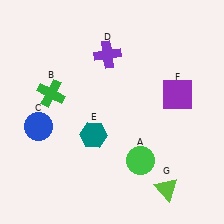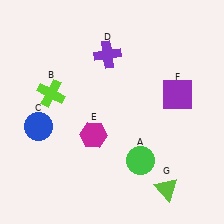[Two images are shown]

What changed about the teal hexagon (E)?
In Image 1, E is teal. In Image 2, it changed to magenta.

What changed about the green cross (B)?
In Image 1, B is green. In Image 2, it changed to lime.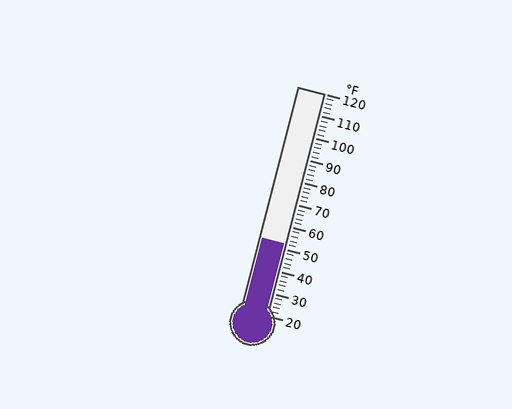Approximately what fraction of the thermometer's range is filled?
The thermometer is filled to approximately 30% of its range.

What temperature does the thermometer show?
The thermometer shows approximately 52°F.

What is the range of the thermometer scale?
The thermometer scale ranges from 20°F to 120°F.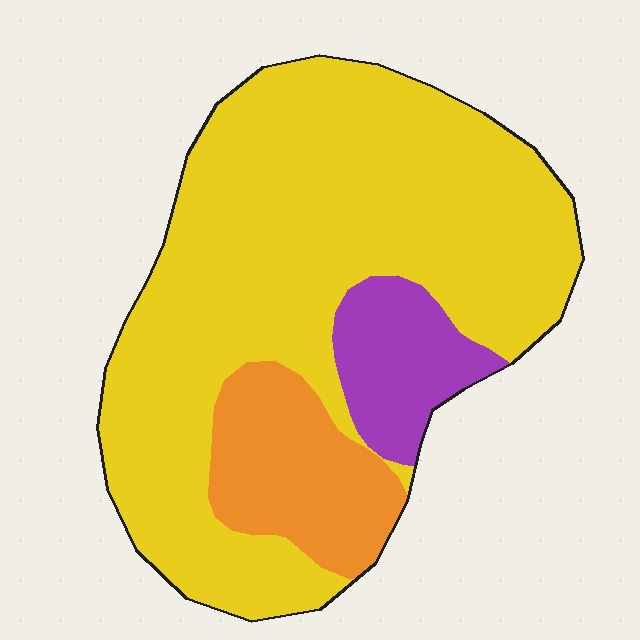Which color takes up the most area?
Yellow, at roughly 75%.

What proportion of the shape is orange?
Orange takes up about one sixth (1/6) of the shape.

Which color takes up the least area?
Purple, at roughly 10%.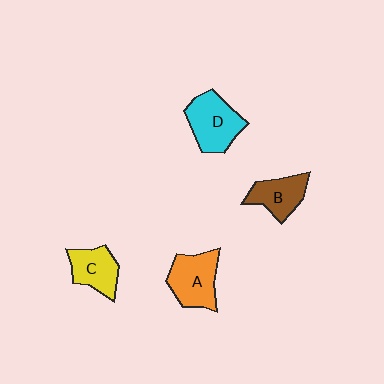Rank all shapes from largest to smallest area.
From largest to smallest: D (cyan), A (orange), C (yellow), B (brown).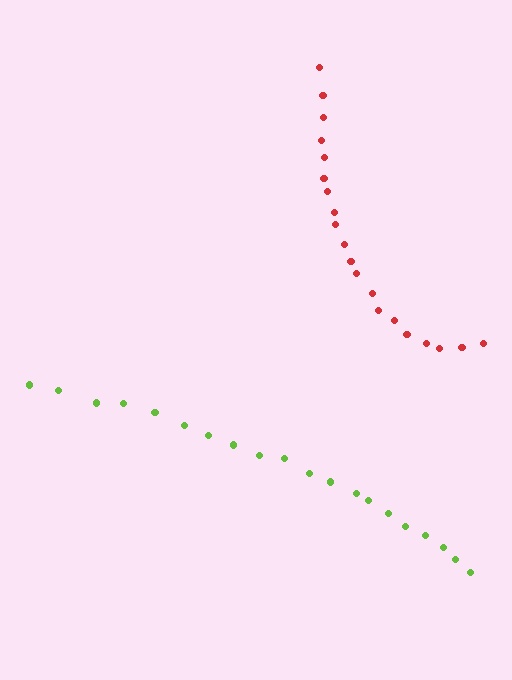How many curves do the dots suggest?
There are 2 distinct paths.